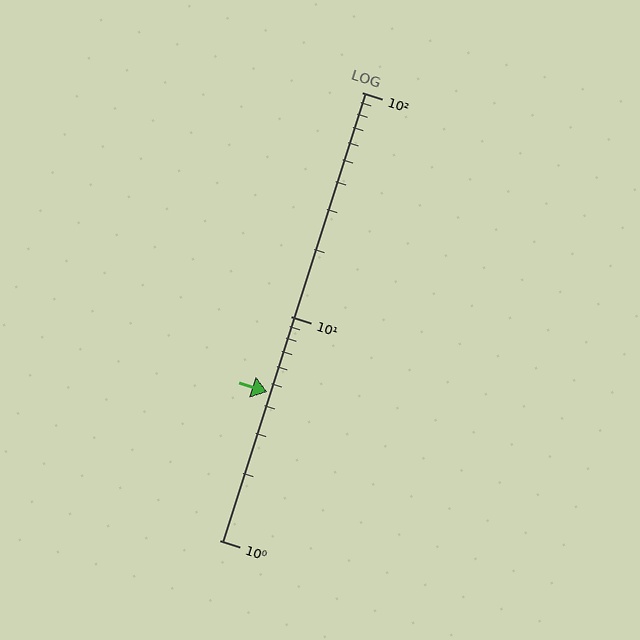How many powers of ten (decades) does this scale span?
The scale spans 2 decades, from 1 to 100.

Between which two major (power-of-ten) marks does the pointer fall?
The pointer is between 1 and 10.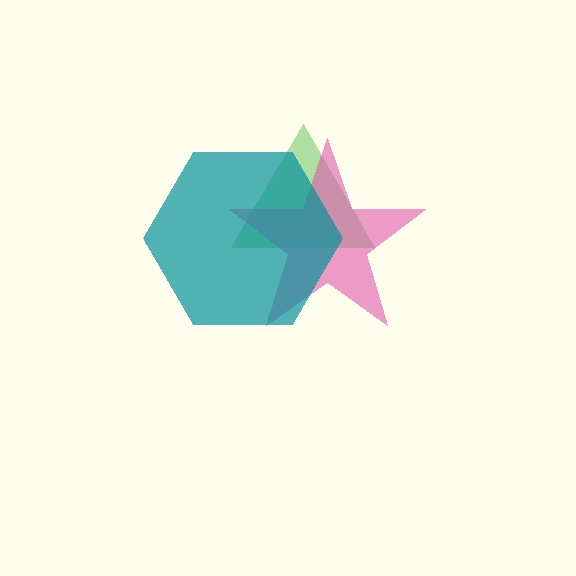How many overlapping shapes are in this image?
There are 3 overlapping shapes in the image.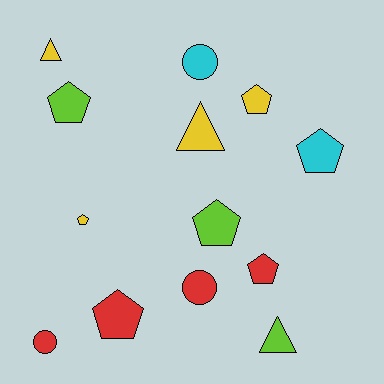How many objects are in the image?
There are 13 objects.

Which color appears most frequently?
Yellow, with 4 objects.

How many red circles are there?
There are 2 red circles.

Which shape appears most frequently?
Pentagon, with 7 objects.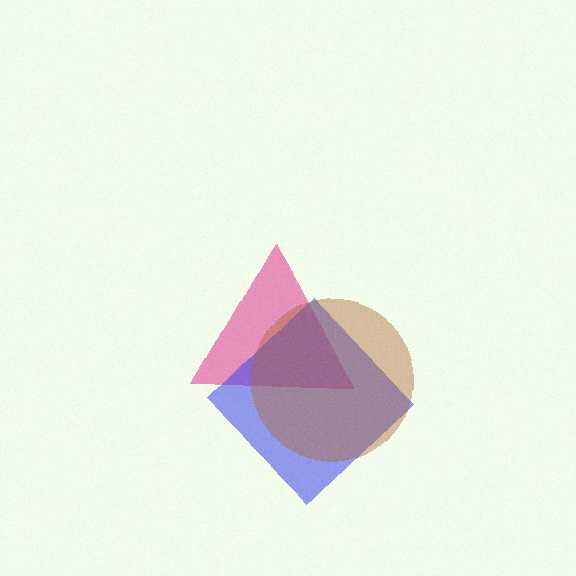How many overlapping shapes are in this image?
There are 3 overlapping shapes in the image.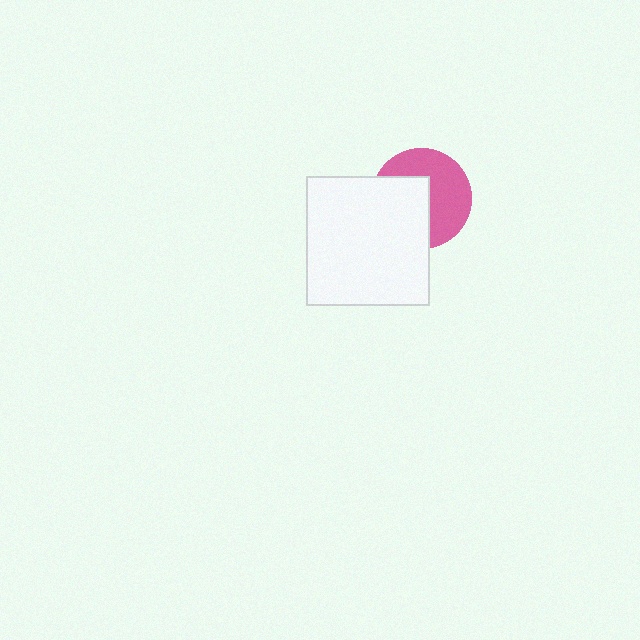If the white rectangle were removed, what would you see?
You would see the complete pink circle.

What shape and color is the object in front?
The object in front is a white rectangle.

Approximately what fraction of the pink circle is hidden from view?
Roughly 46% of the pink circle is hidden behind the white rectangle.